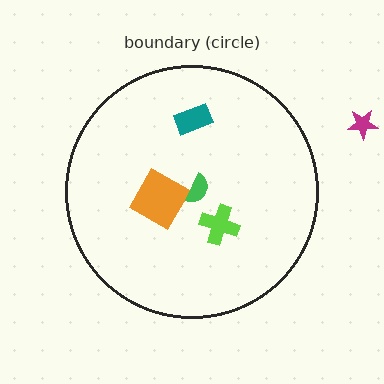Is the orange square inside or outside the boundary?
Inside.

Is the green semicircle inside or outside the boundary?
Inside.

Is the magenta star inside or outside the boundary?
Outside.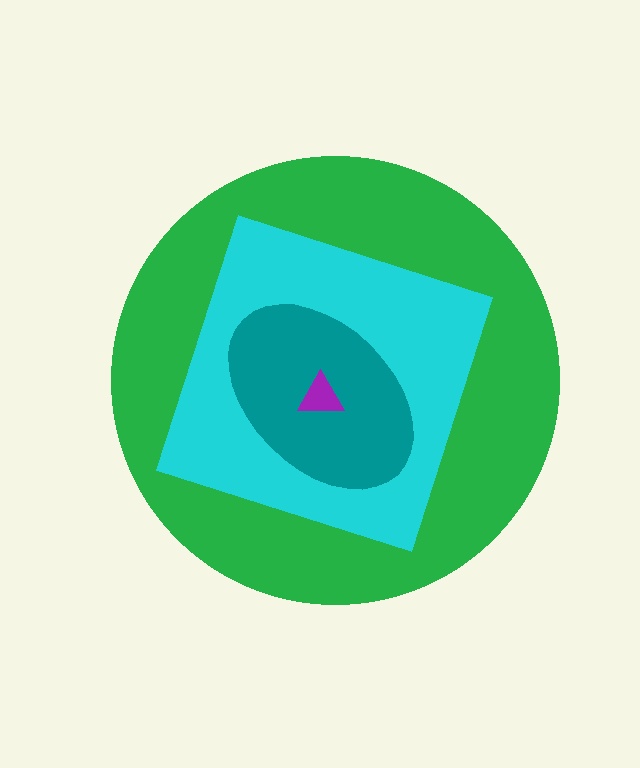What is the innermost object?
The purple triangle.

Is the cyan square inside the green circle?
Yes.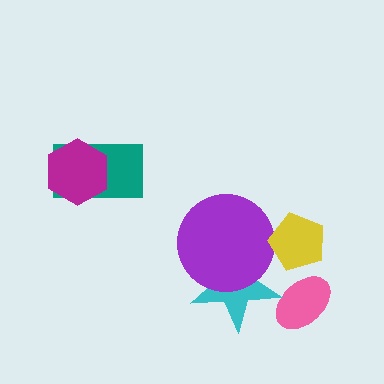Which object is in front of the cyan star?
The purple circle is in front of the cyan star.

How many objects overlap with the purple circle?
1 object overlaps with the purple circle.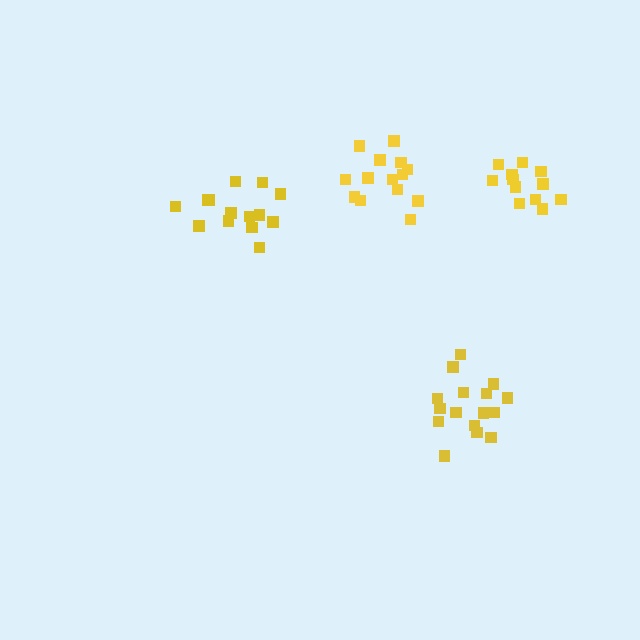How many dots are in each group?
Group 1: 16 dots, Group 2: 12 dots, Group 3: 14 dots, Group 4: 14 dots (56 total).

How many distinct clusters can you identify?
There are 4 distinct clusters.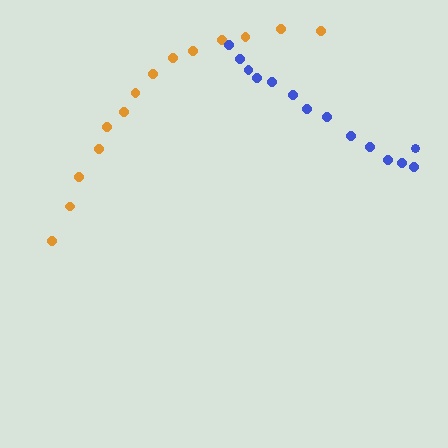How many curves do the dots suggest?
There are 2 distinct paths.